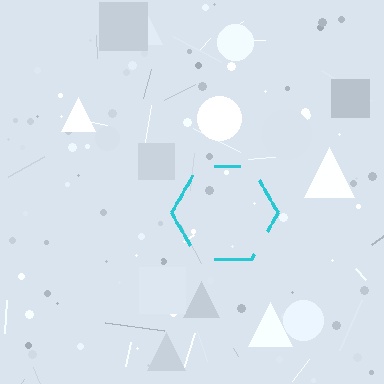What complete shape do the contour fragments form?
The contour fragments form a hexagon.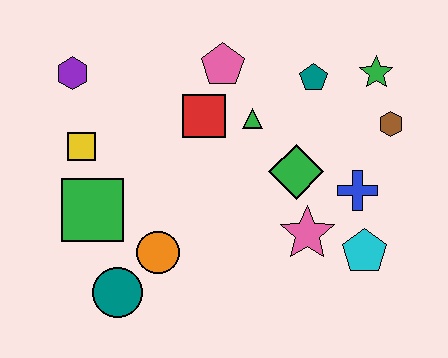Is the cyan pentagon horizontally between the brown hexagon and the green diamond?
Yes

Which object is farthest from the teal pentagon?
The teal circle is farthest from the teal pentagon.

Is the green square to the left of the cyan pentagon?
Yes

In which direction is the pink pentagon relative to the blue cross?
The pink pentagon is to the left of the blue cross.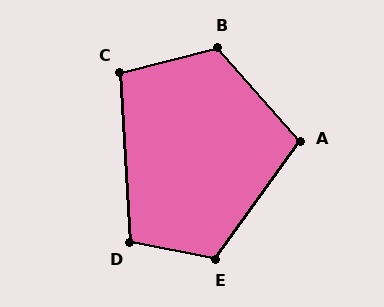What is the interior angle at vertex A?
Approximately 103 degrees (obtuse).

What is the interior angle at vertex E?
Approximately 114 degrees (obtuse).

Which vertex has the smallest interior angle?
C, at approximately 101 degrees.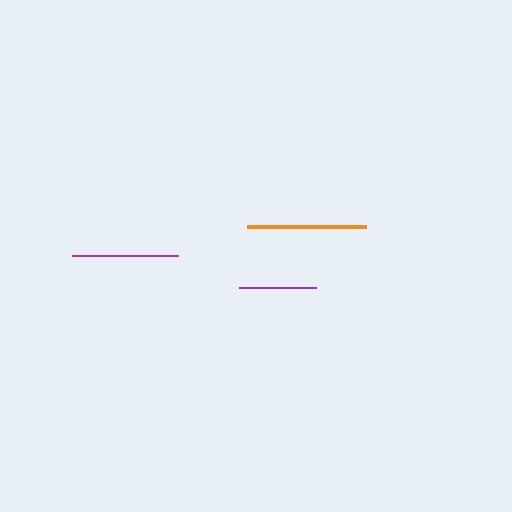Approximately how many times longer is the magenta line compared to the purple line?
The magenta line is approximately 1.4 times the length of the purple line.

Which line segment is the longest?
The orange line is the longest at approximately 120 pixels.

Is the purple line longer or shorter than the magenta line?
The magenta line is longer than the purple line.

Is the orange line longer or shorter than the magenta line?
The orange line is longer than the magenta line.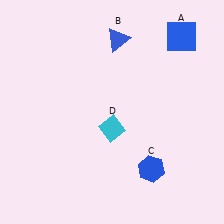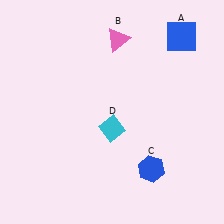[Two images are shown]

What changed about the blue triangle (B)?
In Image 1, B is blue. In Image 2, it changed to pink.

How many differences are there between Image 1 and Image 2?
There is 1 difference between the two images.